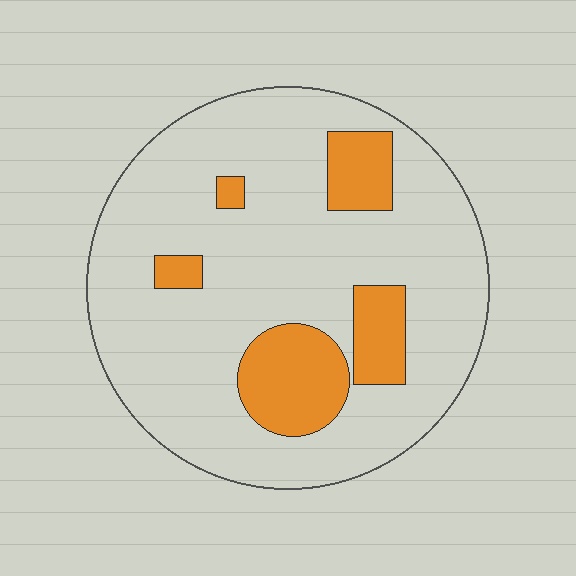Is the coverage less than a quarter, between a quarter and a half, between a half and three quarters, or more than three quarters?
Less than a quarter.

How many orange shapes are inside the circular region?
5.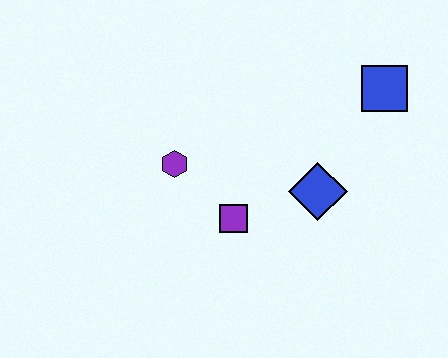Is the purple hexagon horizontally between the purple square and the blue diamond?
No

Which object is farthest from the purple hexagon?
The blue square is farthest from the purple hexagon.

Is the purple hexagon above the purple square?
Yes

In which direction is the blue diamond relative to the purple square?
The blue diamond is to the right of the purple square.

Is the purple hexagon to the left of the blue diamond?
Yes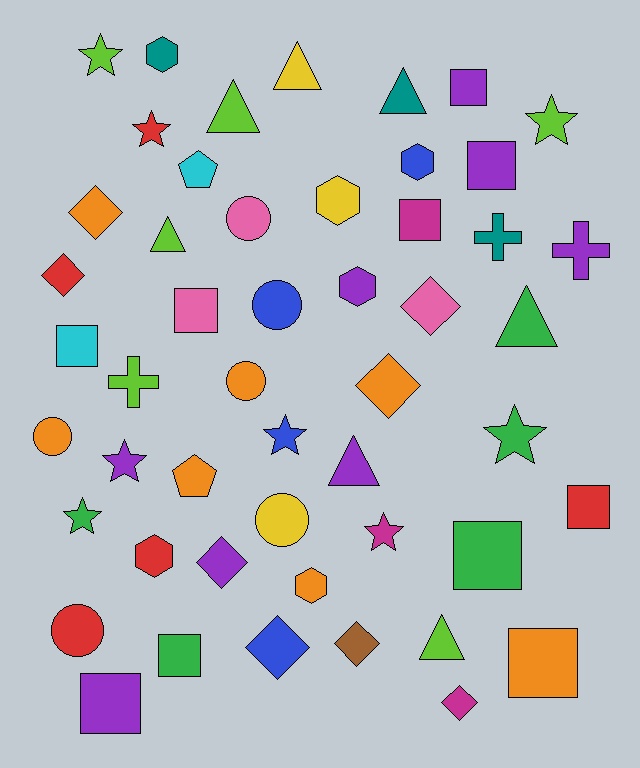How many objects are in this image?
There are 50 objects.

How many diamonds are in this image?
There are 8 diamonds.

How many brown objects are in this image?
There is 1 brown object.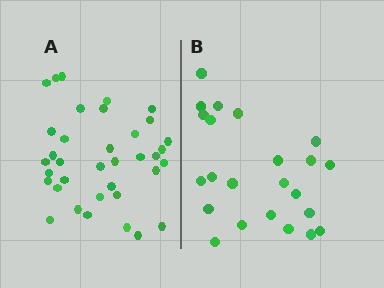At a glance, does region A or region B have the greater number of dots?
Region A (the left region) has more dots.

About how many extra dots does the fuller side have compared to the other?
Region A has approximately 15 more dots than region B.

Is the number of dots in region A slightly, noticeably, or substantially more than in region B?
Region A has substantially more. The ratio is roughly 1.6 to 1.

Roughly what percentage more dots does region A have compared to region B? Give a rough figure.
About 55% more.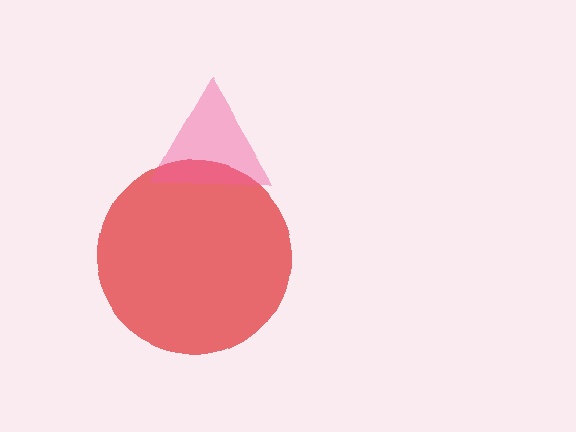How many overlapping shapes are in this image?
There are 2 overlapping shapes in the image.